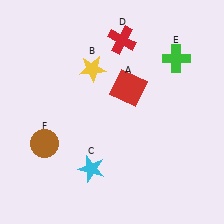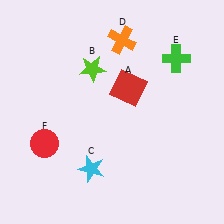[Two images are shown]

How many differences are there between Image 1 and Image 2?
There are 3 differences between the two images.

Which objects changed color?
B changed from yellow to lime. D changed from red to orange. F changed from brown to red.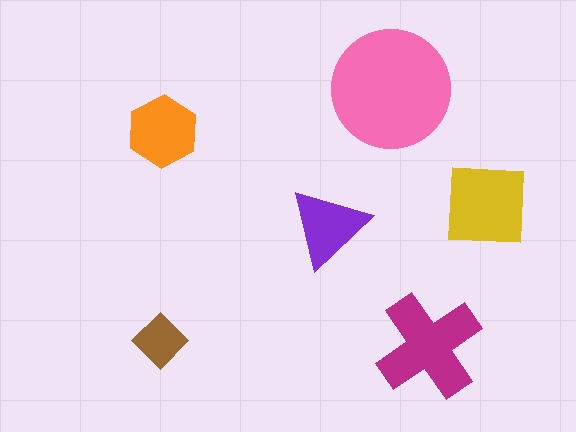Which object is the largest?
The pink circle.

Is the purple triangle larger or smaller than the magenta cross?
Smaller.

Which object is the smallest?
The brown diamond.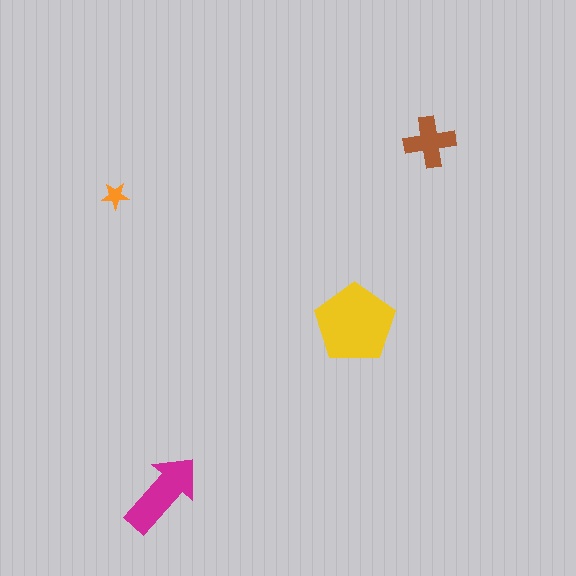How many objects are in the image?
There are 4 objects in the image.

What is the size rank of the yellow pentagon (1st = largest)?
1st.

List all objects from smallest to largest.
The orange star, the brown cross, the magenta arrow, the yellow pentagon.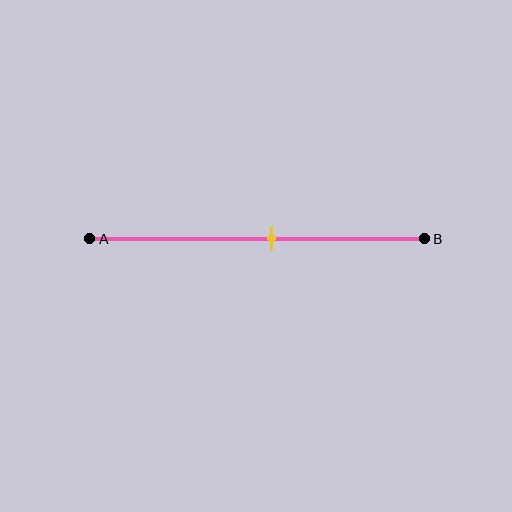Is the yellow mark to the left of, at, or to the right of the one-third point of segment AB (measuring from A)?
The yellow mark is to the right of the one-third point of segment AB.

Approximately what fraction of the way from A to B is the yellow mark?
The yellow mark is approximately 55% of the way from A to B.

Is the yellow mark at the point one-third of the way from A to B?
No, the mark is at about 55% from A, not at the 33% one-third point.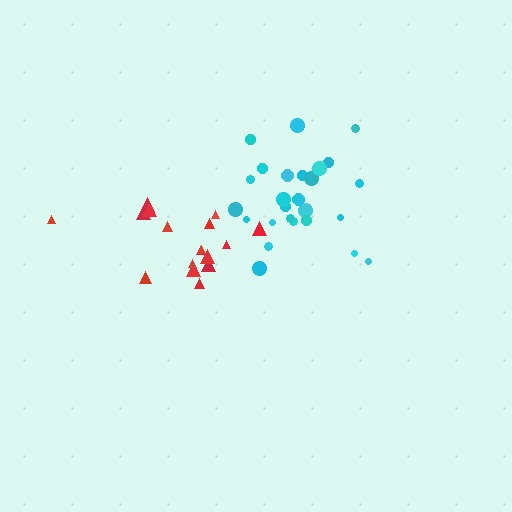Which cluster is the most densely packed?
Cyan.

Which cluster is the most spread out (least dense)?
Red.